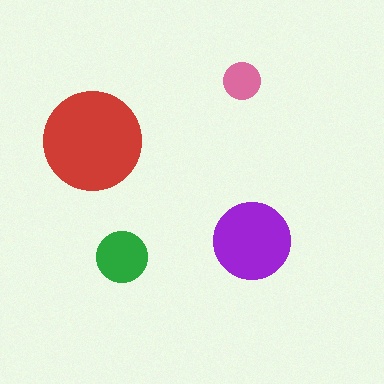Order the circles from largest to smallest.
the red one, the purple one, the green one, the pink one.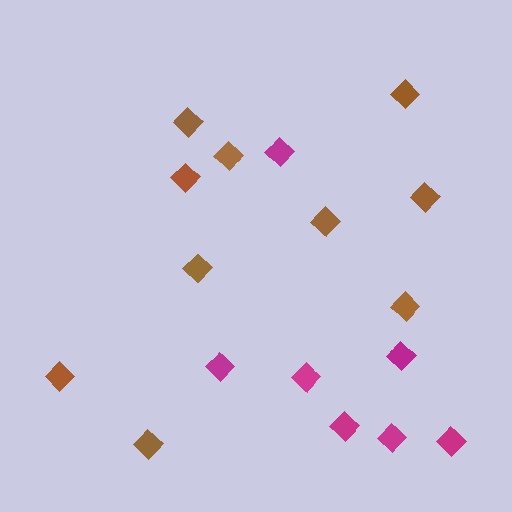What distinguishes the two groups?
There are 2 groups: one group of magenta diamonds (7) and one group of brown diamonds (10).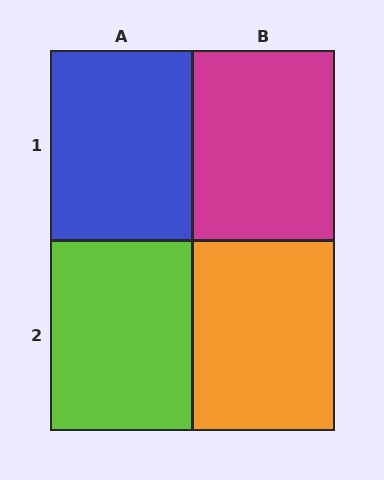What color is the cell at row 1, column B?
Magenta.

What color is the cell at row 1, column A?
Blue.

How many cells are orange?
1 cell is orange.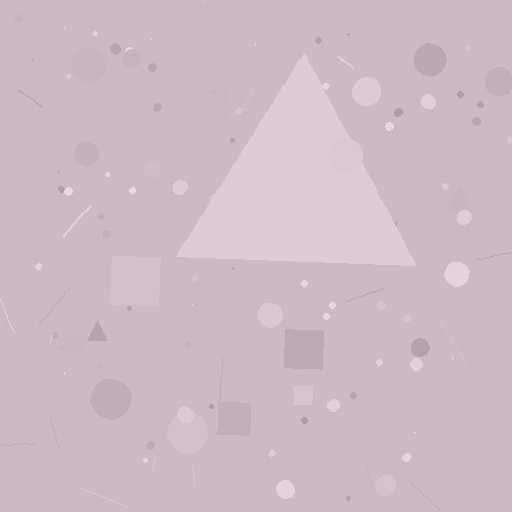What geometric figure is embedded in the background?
A triangle is embedded in the background.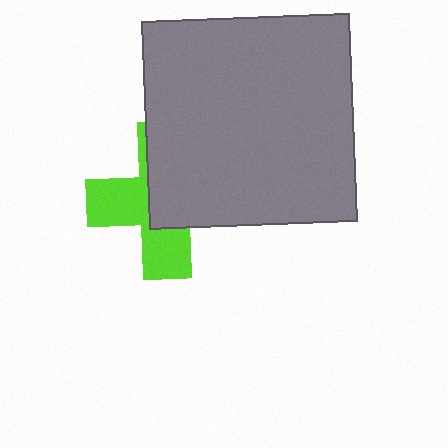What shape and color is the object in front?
The object in front is a gray square.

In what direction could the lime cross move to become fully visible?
The lime cross could move toward the lower-left. That would shift it out from behind the gray square entirely.